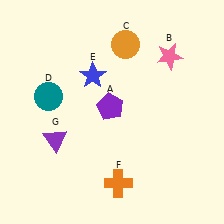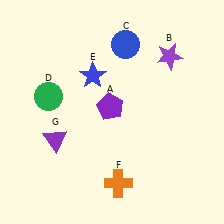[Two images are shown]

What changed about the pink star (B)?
In Image 1, B is pink. In Image 2, it changed to purple.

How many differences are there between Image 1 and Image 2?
There are 3 differences between the two images.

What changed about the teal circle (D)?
In Image 1, D is teal. In Image 2, it changed to green.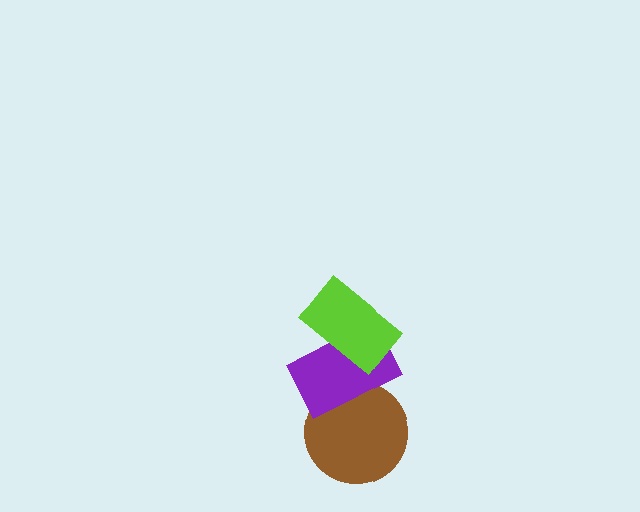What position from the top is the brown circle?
The brown circle is 3rd from the top.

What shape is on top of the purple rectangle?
The lime rectangle is on top of the purple rectangle.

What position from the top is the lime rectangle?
The lime rectangle is 1st from the top.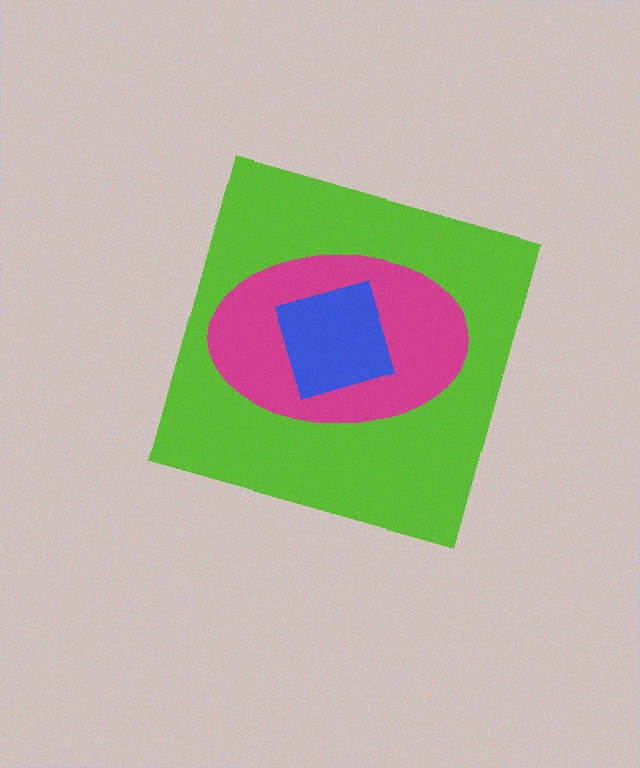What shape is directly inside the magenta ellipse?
The blue square.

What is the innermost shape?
The blue square.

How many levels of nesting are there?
3.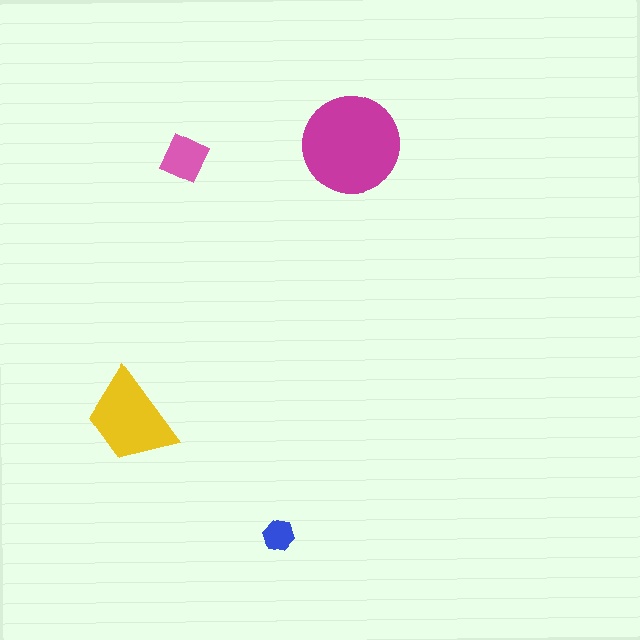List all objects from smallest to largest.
The blue hexagon, the pink diamond, the yellow trapezoid, the magenta circle.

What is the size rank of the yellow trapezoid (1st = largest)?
2nd.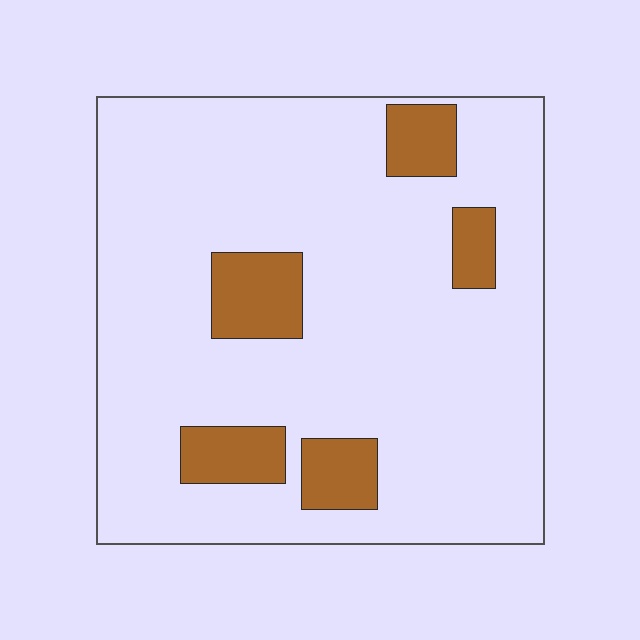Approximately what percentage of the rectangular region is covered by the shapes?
Approximately 15%.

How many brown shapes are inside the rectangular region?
5.